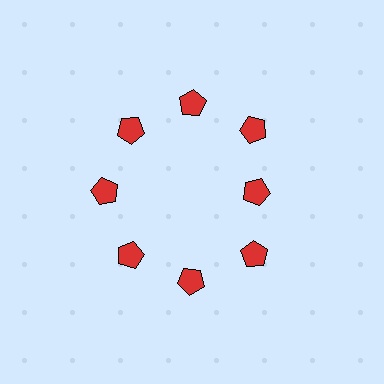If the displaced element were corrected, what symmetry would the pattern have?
It would have 8-fold rotational symmetry — the pattern would map onto itself every 45 degrees.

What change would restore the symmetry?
The symmetry would be restored by moving it outward, back onto the ring so that all 8 pentagons sit at equal angles and equal distance from the center.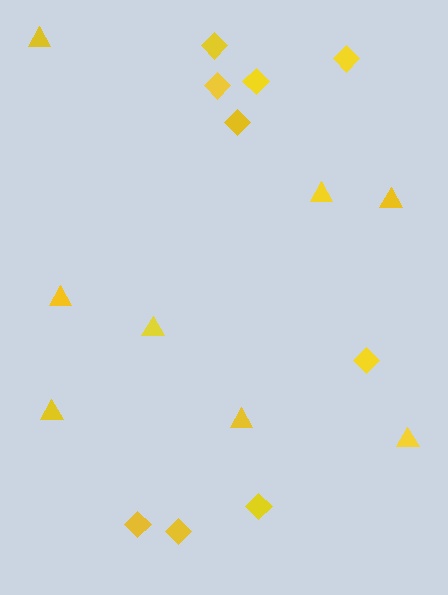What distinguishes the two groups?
There are 2 groups: one group of diamonds (9) and one group of triangles (8).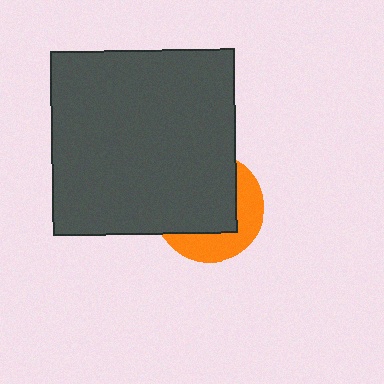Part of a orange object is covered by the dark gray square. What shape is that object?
It is a circle.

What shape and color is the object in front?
The object in front is a dark gray square.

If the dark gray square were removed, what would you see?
You would see the complete orange circle.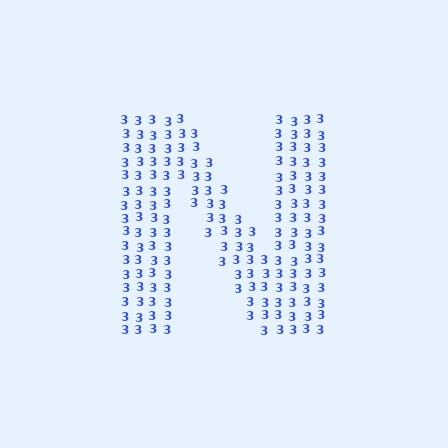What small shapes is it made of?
It is made of small digit 3's.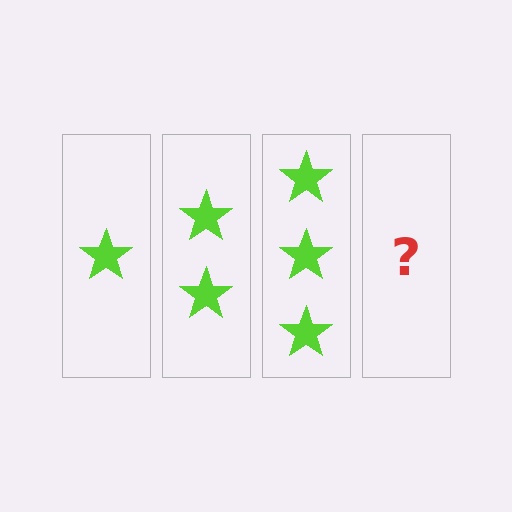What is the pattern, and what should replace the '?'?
The pattern is that each step adds one more star. The '?' should be 4 stars.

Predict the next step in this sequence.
The next step is 4 stars.